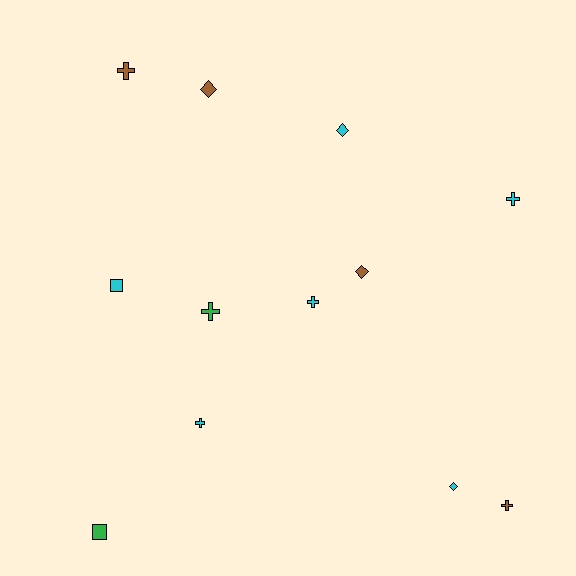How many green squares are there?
There is 1 green square.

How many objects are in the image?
There are 12 objects.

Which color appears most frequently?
Cyan, with 6 objects.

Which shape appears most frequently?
Cross, with 6 objects.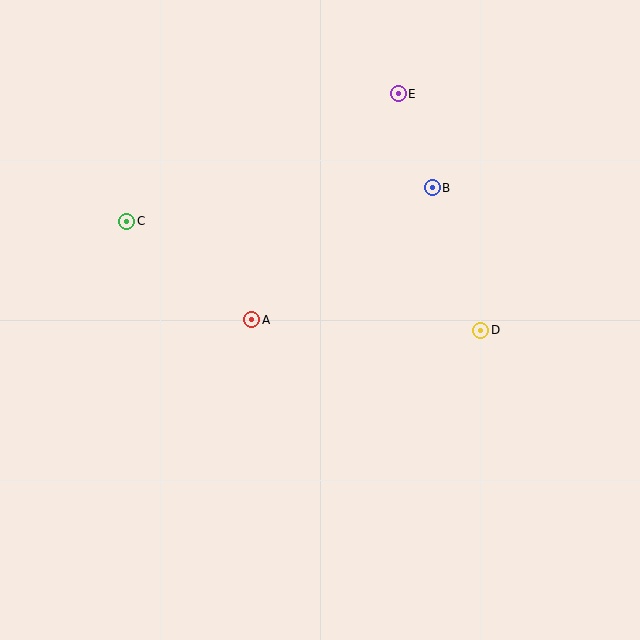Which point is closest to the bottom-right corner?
Point D is closest to the bottom-right corner.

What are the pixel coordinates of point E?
Point E is at (398, 94).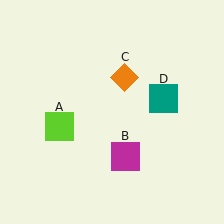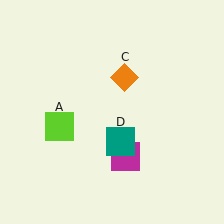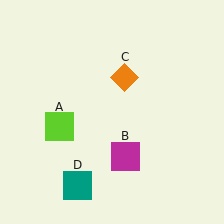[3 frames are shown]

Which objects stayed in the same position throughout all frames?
Lime square (object A) and magenta square (object B) and orange diamond (object C) remained stationary.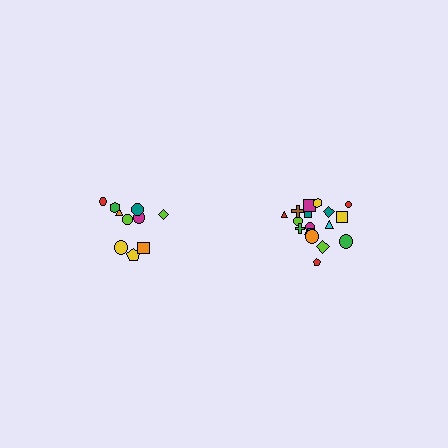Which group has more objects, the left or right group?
The right group.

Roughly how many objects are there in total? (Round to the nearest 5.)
Roughly 30 objects in total.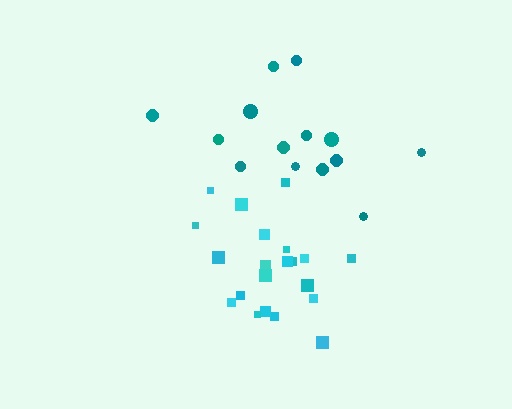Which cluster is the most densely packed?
Cyan.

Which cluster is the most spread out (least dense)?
Teal.